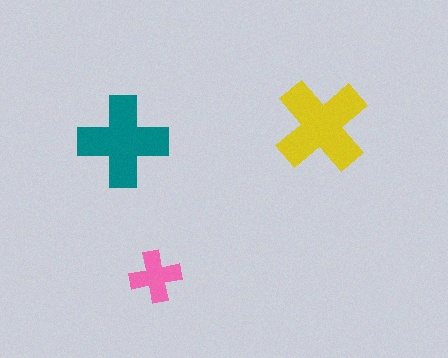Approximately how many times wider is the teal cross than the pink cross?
About 1.5 times wider.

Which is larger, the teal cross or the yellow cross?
The yellow one.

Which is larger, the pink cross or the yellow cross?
The yellow one.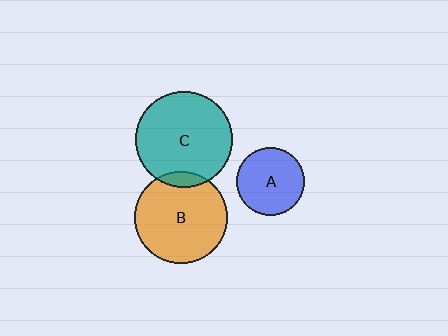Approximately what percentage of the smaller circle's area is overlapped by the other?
Approximately 10%.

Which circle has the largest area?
Circle C (teal).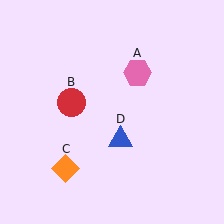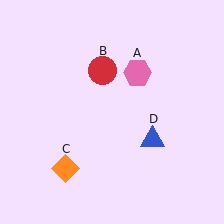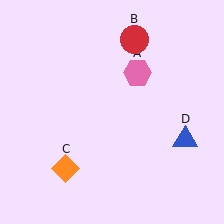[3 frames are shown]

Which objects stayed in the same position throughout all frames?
Pink hexagon (object A) and orange diamond (object C) remained stationary.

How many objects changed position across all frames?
2 objects changed position: red circle (object B), blue triangle (object D).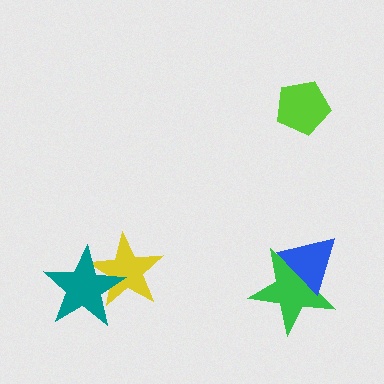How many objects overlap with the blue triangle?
1 object overlaps with the blue triangle.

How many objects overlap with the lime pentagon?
0 objects overlap with the lime pentagon.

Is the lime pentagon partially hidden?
No, no other shape covers it.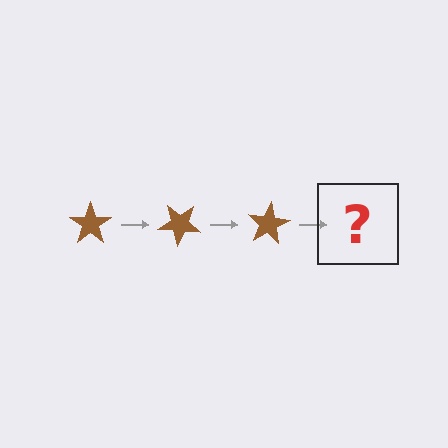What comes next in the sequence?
The next element should be a brown star rotated 120 degrees.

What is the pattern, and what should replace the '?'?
The pattern is that the star rotates 40 degrees each step. The '?' should be a brown star rotated 120 degrees.